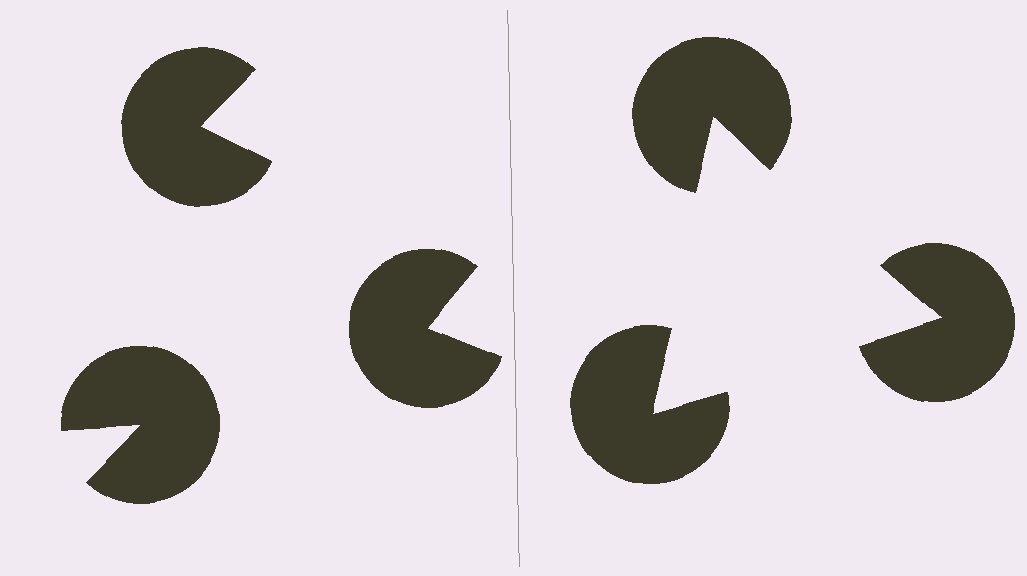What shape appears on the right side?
An illusory triangle.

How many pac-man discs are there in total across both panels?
6 — 3 on each side.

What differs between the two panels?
The pac-man discs are positioned identically on both sides; only the wedge orientations differ. On the right they align to a triangle; on the left they are misaligned.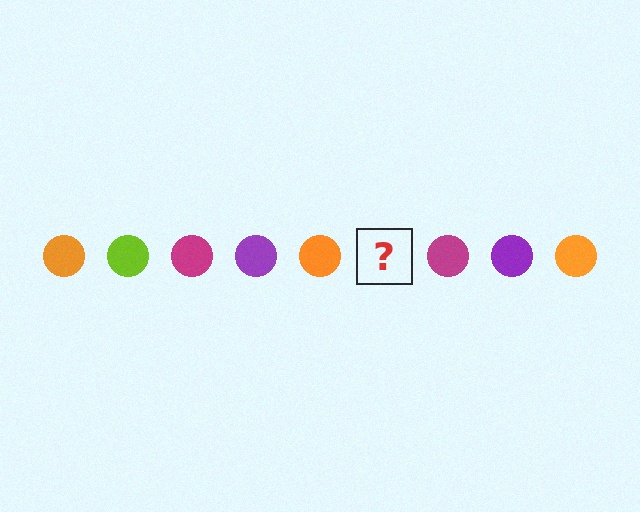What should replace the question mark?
The question mark should be replaced with a lime circle.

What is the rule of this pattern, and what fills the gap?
The rule is that the pattern cycles through orange, lime, magenta, purple circles. The gap should be filled with a lime circle.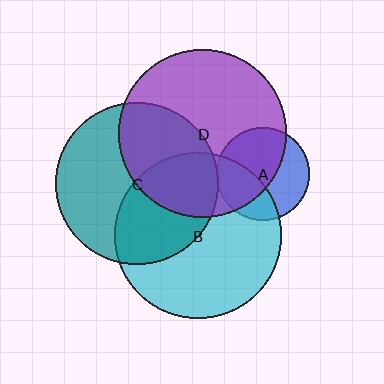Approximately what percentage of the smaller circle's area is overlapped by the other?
Approximately 60%.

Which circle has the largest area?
Circle D (purple).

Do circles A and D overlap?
Yes.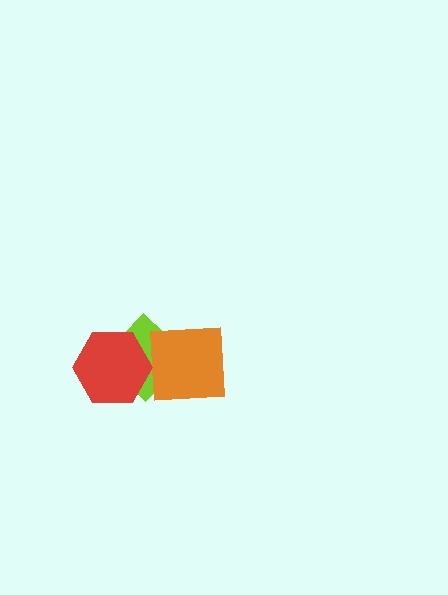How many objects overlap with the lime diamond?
2 objects overlap with the lime diamond.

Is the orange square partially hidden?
Yes, it is partially covered by another shape.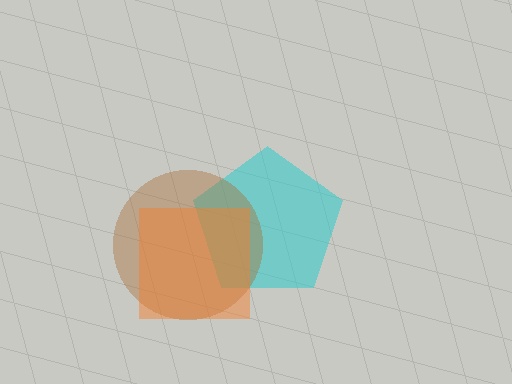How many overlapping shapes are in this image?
There are 3 overlapping shapes in the image.